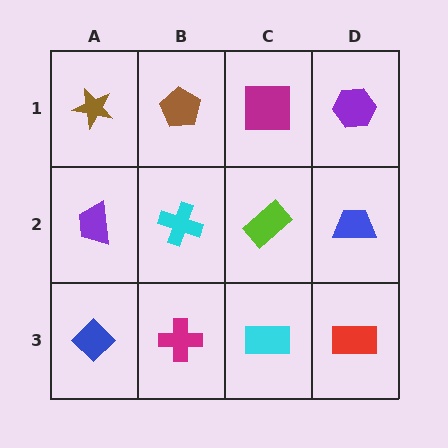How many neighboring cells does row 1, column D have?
2.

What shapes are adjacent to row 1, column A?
A purple trapezoid (row 2, column A), a brown pentagon (row 1, column B).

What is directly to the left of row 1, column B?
A brown star.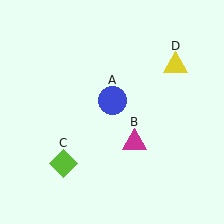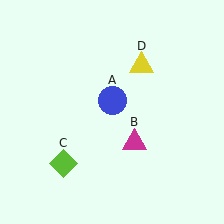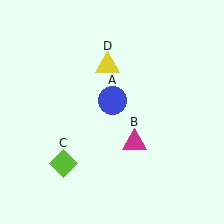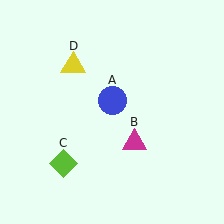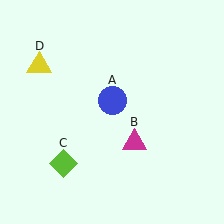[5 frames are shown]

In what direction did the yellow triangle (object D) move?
The yellow triangle (object D) moved left.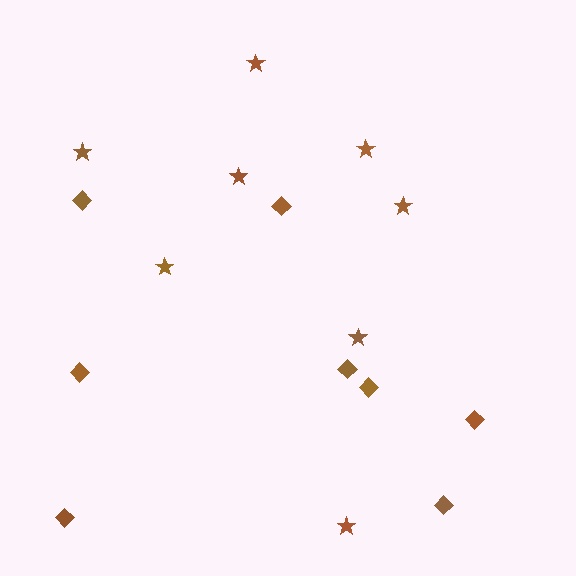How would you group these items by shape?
There are 2 groups: one group of stars (8) and one group of diamonds (8).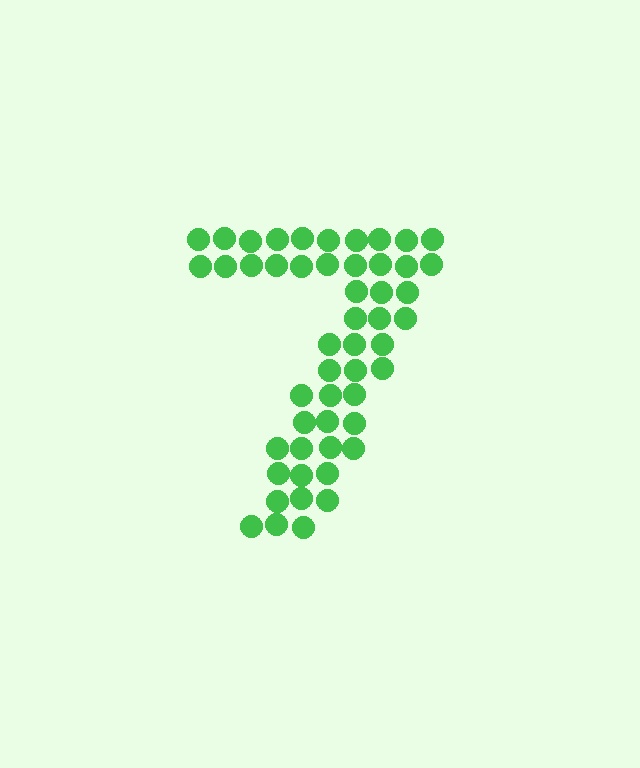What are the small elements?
The small elements are circles.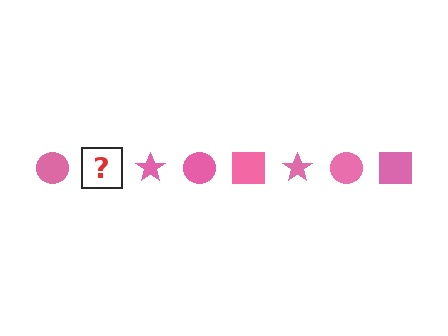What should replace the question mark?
The question mark should be replaced with a pink square.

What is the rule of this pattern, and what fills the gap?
The rule is that the pattern cycles through circle, square, star shapes in pink. The gap should be filled with a pink square.